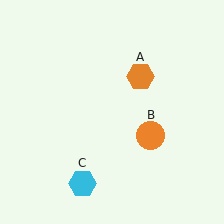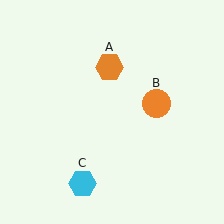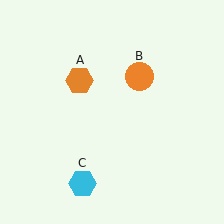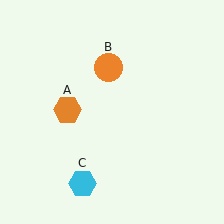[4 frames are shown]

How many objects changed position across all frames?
2 objects changed position: orange hexagon (object A), orange circle (object B).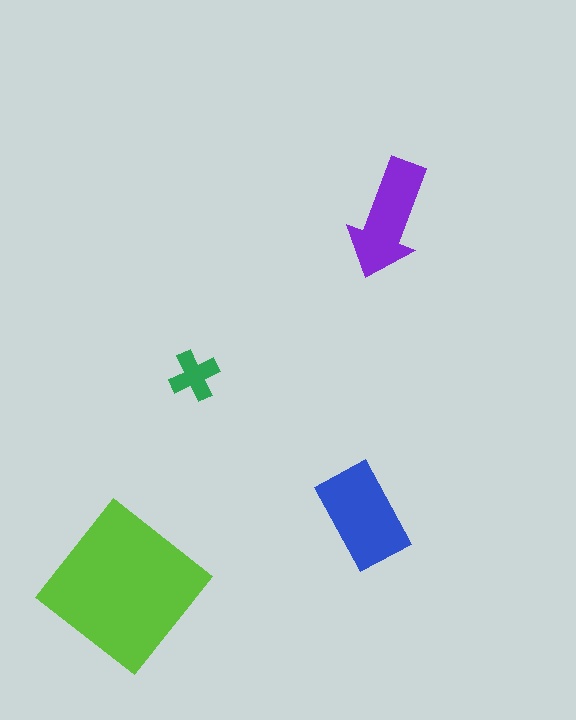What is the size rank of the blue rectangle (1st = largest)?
2nd.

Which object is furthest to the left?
The lime diamond is leftmost.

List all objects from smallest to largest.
The green cross, the purple arrow, the blue rectangle, the lime diamond.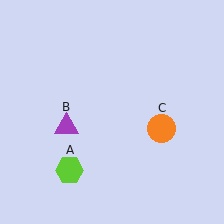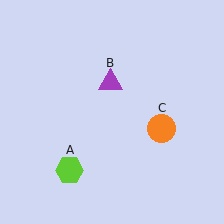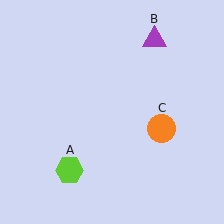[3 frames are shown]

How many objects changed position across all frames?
1 object changed position: purple triangle (object B).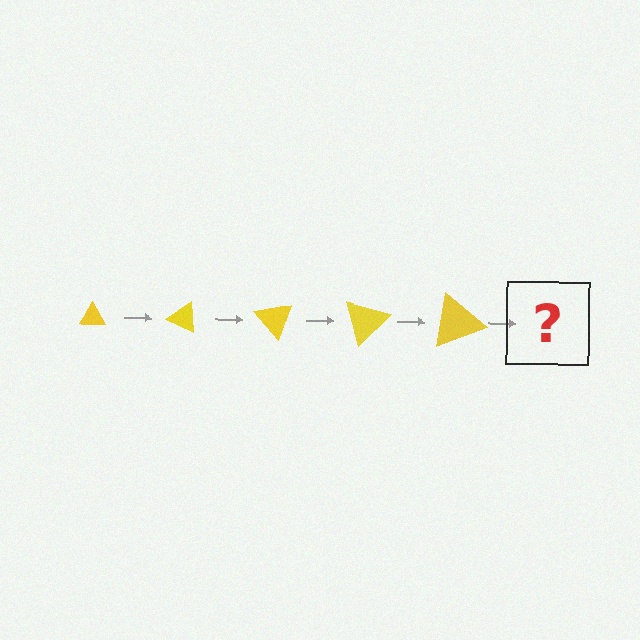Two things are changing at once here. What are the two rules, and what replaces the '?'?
The two rules are that the triangle grows larger each step and it rotates 25 degrees each step. The '?' should be a triangle, larger than the previous one and rotated 125 degrees from the start.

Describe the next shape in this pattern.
It should be a triangle, larger than the previous one and rotated 125 degrees from the start.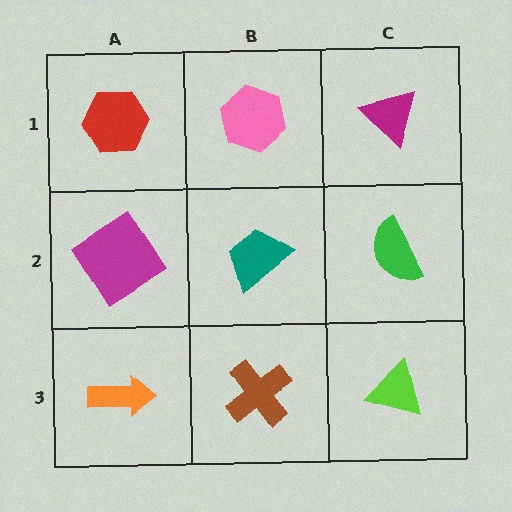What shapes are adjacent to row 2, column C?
A magenta triangle (row 1, column C), a lime triangle (row 3, column C), a teal trapezoid (row 2, column B).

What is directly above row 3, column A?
A magenta diamond.